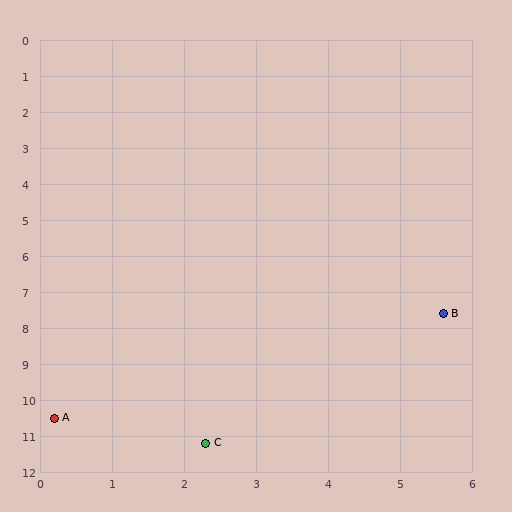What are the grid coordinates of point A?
Point A is at approximately (0.2, 10.5).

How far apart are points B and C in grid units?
Points B and C are about 4.9 grid units apart.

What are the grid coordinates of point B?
Point B is at approximately (5.6, 7.6).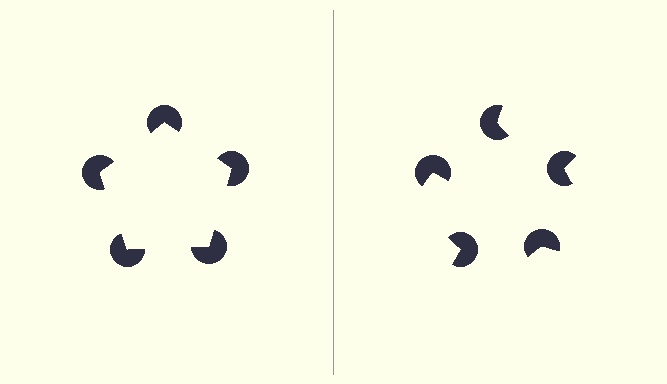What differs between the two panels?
The pac-man discs are positioned identically on both sides; only the wedge orientations differ. On the left they align to a pentagon; on the right they are misaligned.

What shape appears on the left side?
An illusory pentagon.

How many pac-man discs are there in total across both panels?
10 — 5 on each side.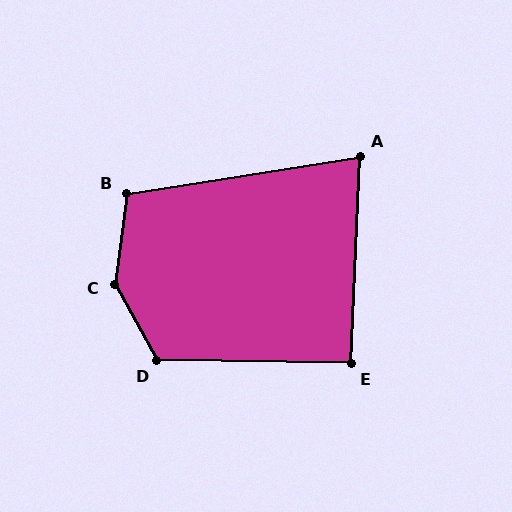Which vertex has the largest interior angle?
C, at approximately 144 degrees.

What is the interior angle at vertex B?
Approximately 106 degrees (obtuse).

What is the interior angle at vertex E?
Approximately 92 degrees (approximately right).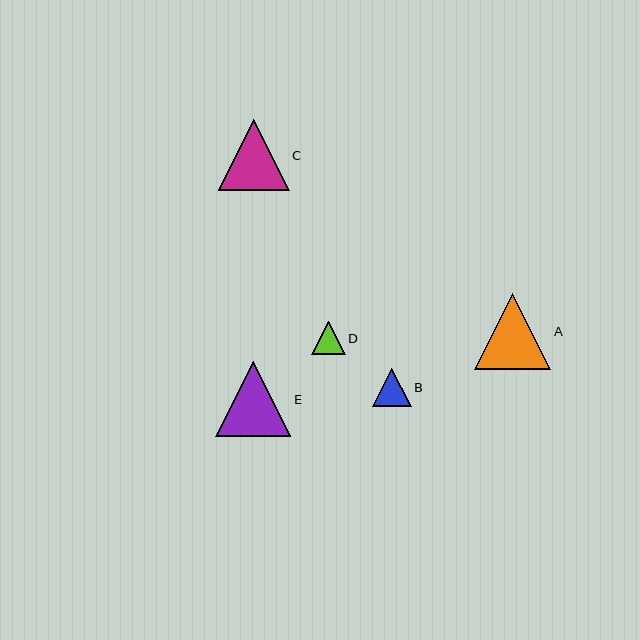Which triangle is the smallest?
Triangle D is the smallest with a size of approximately 33 pixels.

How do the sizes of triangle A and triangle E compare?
Triangle A and triangle E are approximately the same size.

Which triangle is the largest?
Triangle A is the largest with a size of approximately 76 pixels.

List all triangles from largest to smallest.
From largest to smallest: A, E, C, B, D.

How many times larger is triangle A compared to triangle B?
Triangle A is approximately 2.0 times the size of triangle B.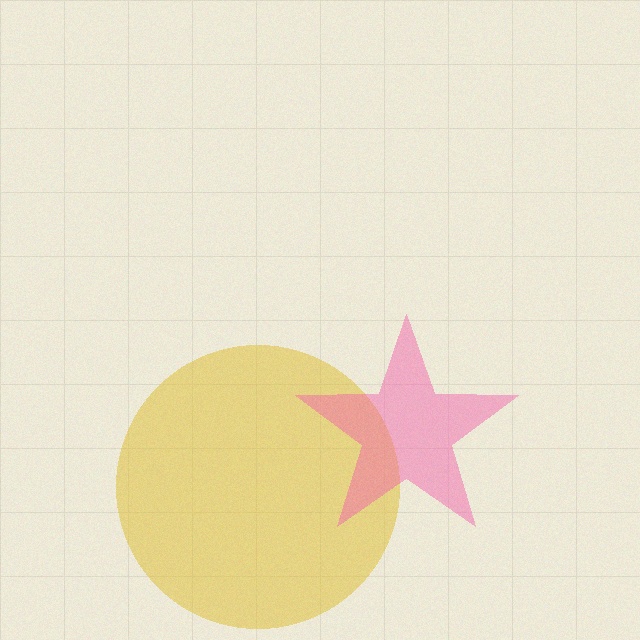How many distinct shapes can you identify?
There are 2 distinct shapes: a yellow circle, a pink star.